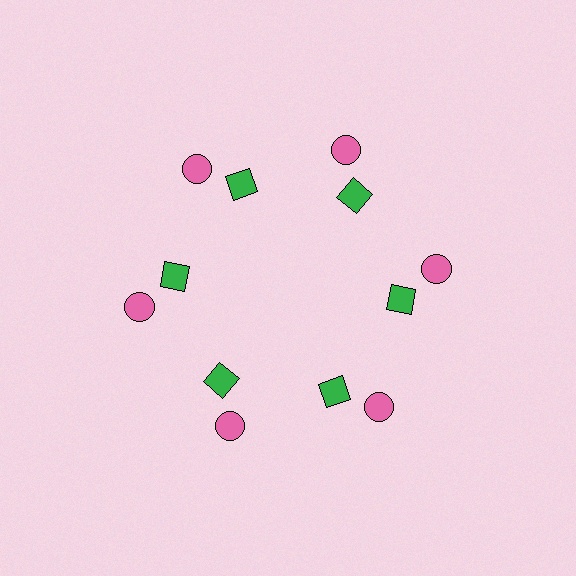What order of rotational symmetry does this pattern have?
This pattern has 6-fold rotational symmetry.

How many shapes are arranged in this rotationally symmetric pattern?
There are 12 shapes, arranged in 6 groups of 2.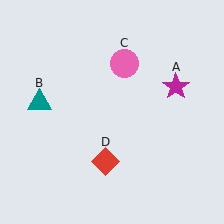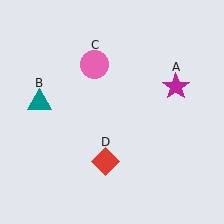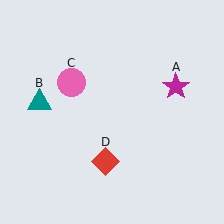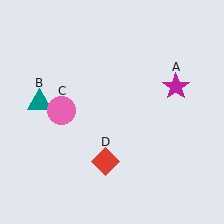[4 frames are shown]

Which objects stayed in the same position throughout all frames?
Magenta star (object A) and teal triangle (object B) and red diamond (object D) remained stationary.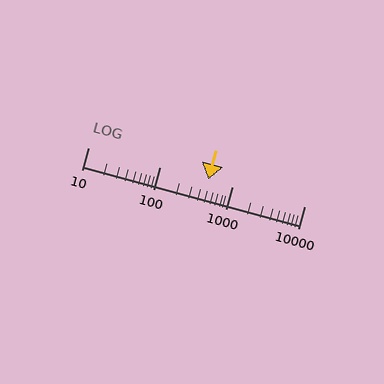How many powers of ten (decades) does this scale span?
The scale spans 3 decades, from 10 to 10000.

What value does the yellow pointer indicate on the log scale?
The pointer indicates approximately 470.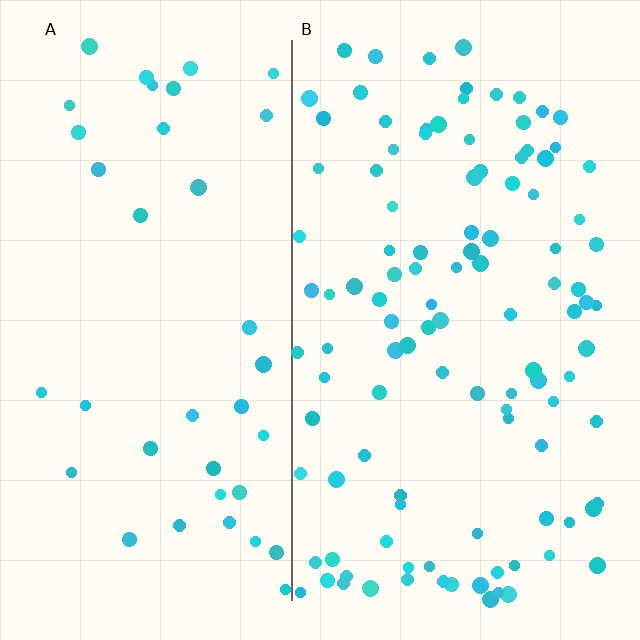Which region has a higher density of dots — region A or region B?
B (the right).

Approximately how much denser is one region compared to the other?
Approximately 2.9× — region B over region A.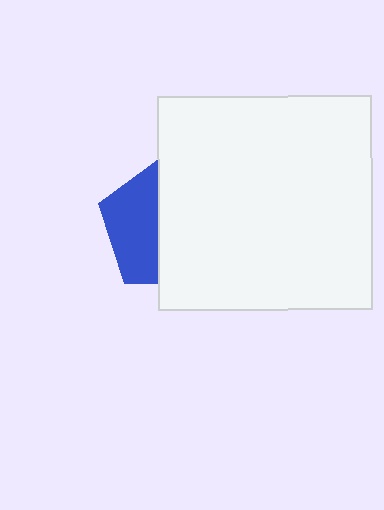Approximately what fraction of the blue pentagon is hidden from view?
Roughly 59% of the blue pentagon is hidden behind the white square.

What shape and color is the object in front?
The object in front is a white square.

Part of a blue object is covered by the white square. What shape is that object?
It is a pentagon.